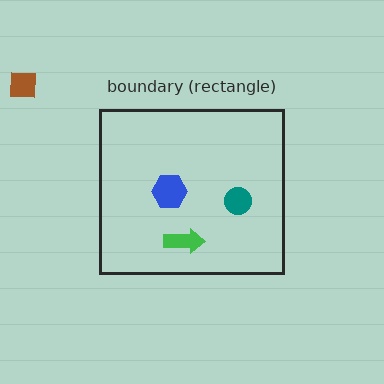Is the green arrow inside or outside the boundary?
Inside.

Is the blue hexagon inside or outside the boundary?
Inside.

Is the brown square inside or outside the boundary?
Outside.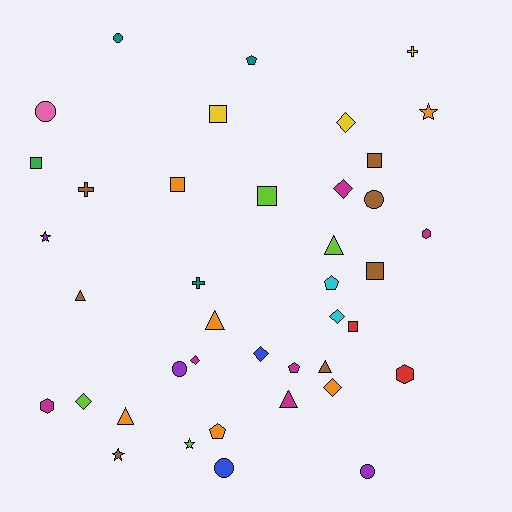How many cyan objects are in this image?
There are 2 cyan objects.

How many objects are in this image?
There are 40 objects.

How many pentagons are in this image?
There are 4 pentagons.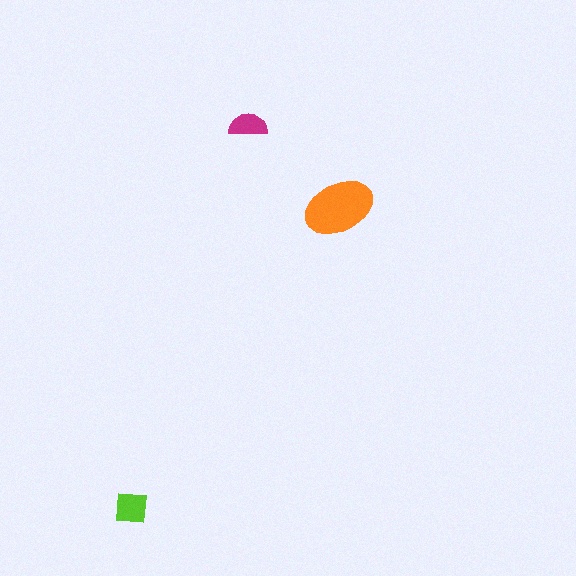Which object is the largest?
The orange ellipse.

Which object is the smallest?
The magenta semicircle.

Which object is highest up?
The magenta semicircle is topmost.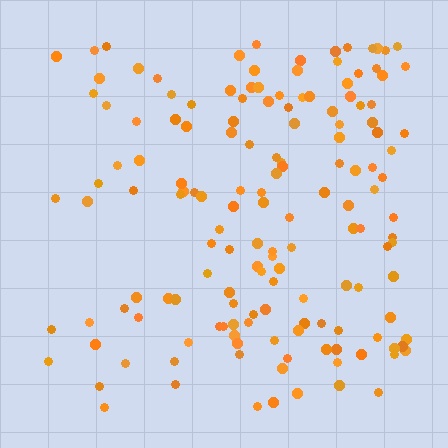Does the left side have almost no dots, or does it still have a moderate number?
Still a moderate number, just noticeably fewer than the right.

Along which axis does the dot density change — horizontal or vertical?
Horizontal.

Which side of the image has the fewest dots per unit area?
The left.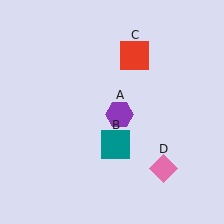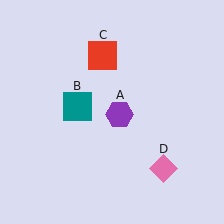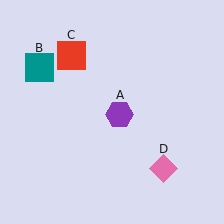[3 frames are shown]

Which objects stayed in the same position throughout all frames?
Purple hexagon (object A) and pink diamond (object D) remained stationary.